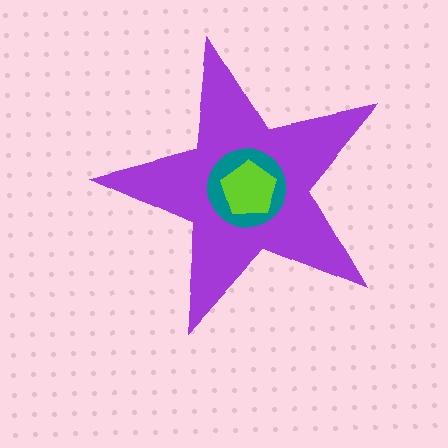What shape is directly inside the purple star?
The teal circle.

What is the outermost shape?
The purple star.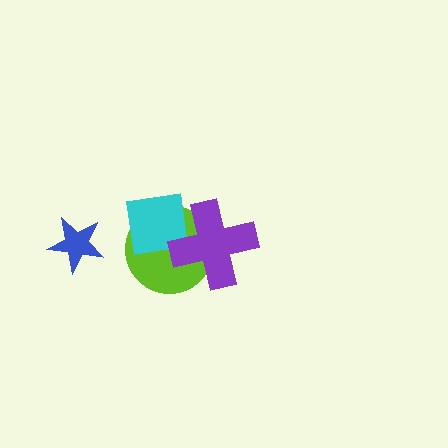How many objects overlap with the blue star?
0 objects overlap with the blue star.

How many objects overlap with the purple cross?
2 objects overlap with the purple cross.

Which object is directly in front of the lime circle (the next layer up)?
The cyan square is directly in front of the lime circle.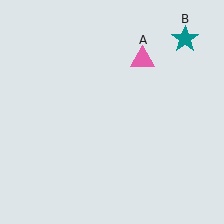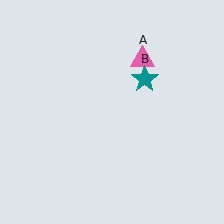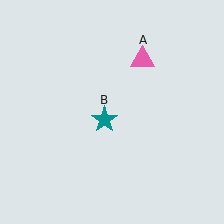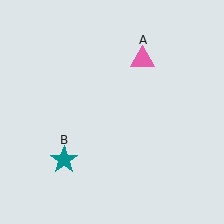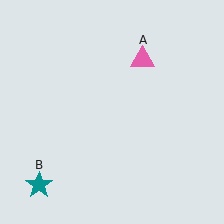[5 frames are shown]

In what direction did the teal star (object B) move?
The teal star (object B) moved down and to the left.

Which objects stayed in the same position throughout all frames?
Pink triangle (object A) remained stationary.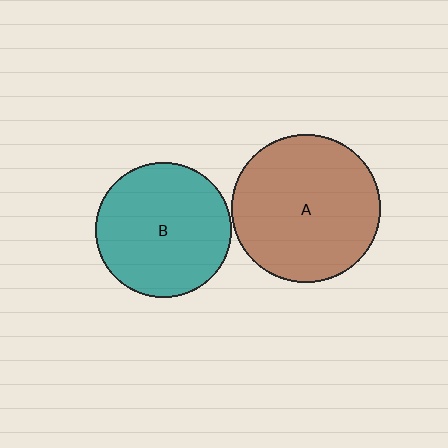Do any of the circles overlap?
No, none of the circles overlap.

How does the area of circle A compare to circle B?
Approximately 1.2 times.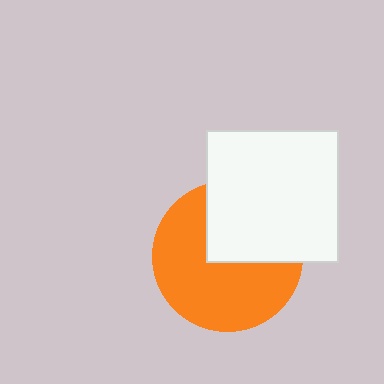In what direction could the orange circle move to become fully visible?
The orange circle could move toward the lower-left. That would shift it out from behind the white square entirely.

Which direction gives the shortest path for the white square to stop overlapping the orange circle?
Moving toward the upper-right gives the shortest separation.